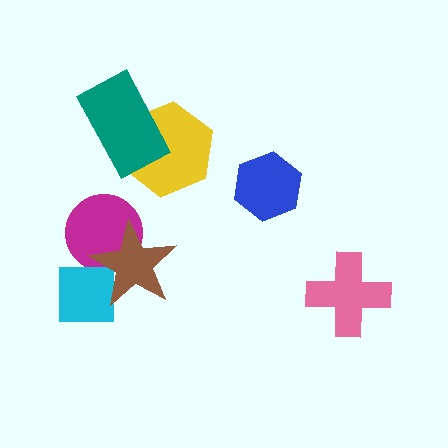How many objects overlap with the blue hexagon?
0 objects overlap with the blue hexagon.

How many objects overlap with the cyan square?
1 object overlaps with the cyan square.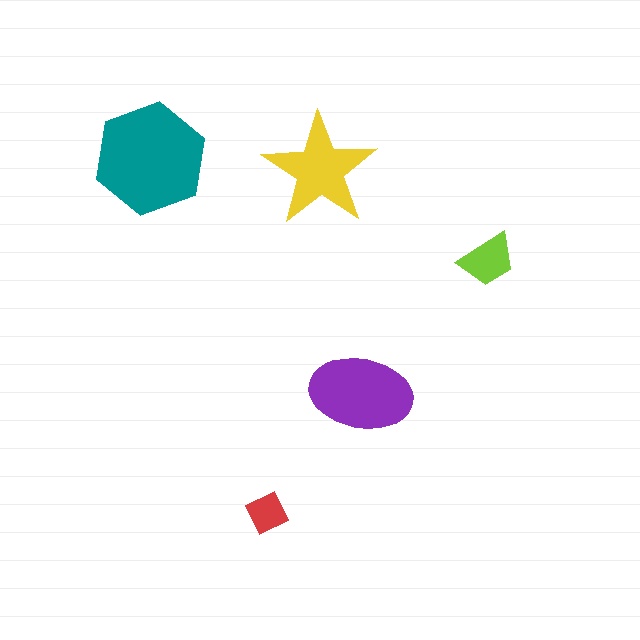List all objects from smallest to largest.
The red square, the lime trapezoid, the yellow star, the purple ellipse, the teal hexagon.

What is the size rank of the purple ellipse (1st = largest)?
2nd.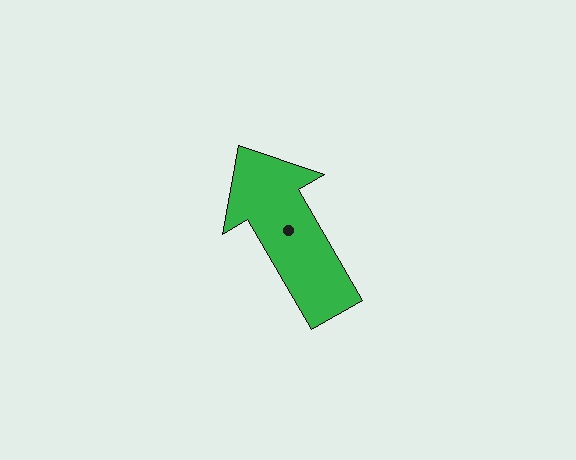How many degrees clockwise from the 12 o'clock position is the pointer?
Approximately 330 degrees.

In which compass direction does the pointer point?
Northwest.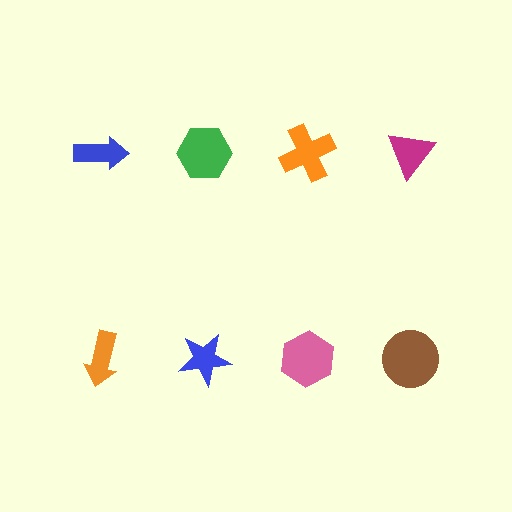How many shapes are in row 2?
4 shapes.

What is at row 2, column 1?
An orange arrow.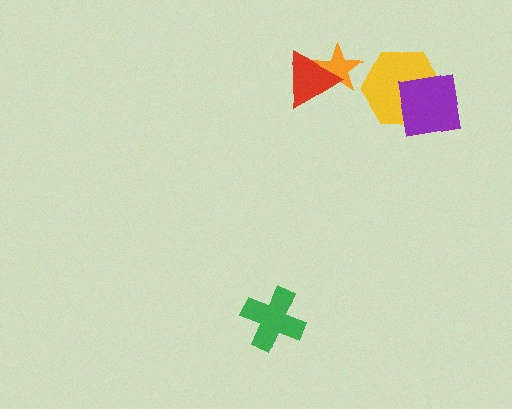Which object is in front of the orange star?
The red triangle is in front of the orange star.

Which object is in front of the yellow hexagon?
The purple square is in front of the yellow hexagon.